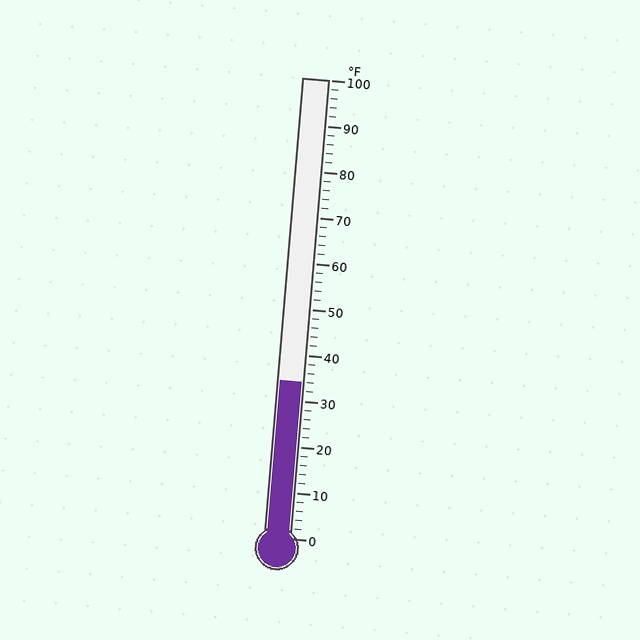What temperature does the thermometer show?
The thermometer shows approximately 34°F.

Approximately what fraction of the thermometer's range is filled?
The thermometer is filled to approximately 35% of its range.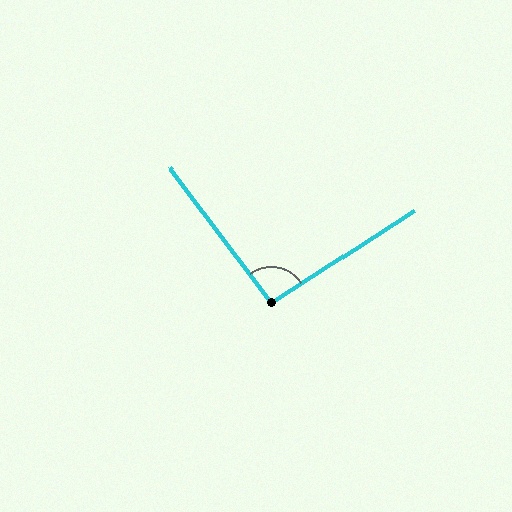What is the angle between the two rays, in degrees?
Approximately 94 degrees.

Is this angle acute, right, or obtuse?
It is approximately a right angle.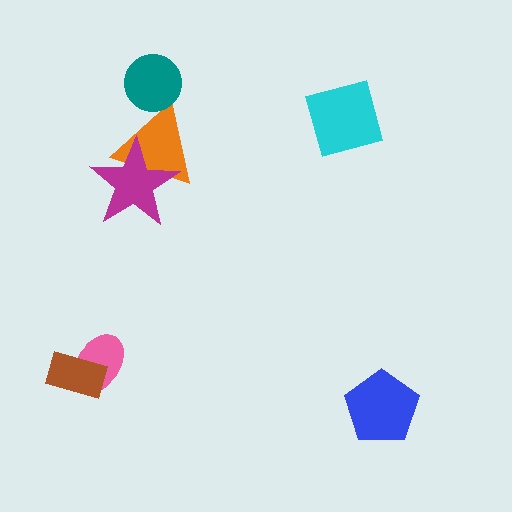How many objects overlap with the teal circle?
1 object overlaps with the teal circle.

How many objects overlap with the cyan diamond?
0 objects overlap with the cyan diamond.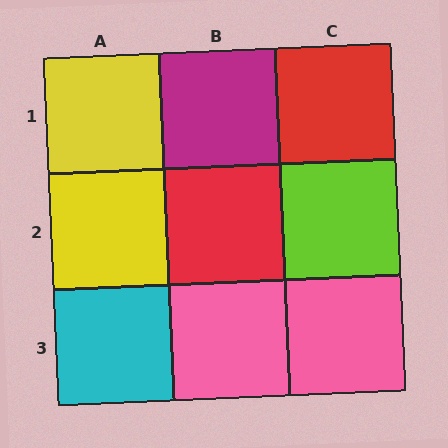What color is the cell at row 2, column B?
Red.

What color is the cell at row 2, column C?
Lime.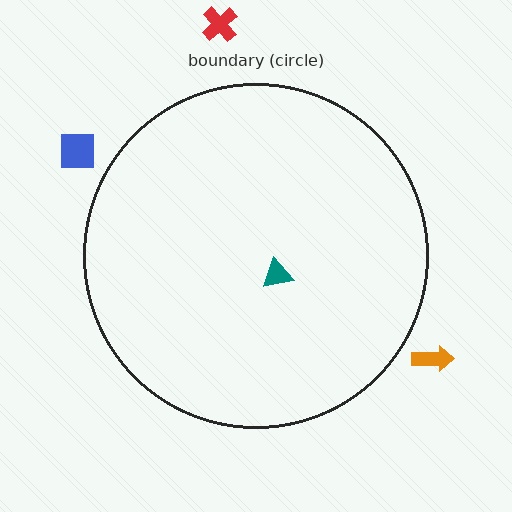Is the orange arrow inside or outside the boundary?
Outside.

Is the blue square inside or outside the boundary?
Outside.